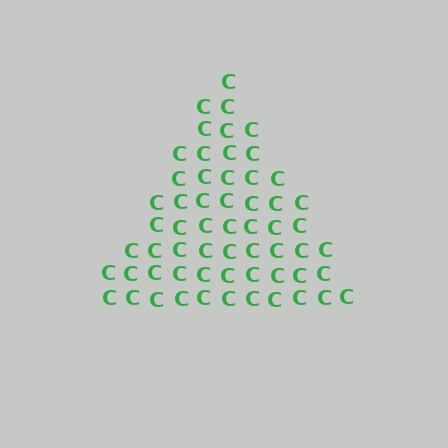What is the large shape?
The large shape is a triangle.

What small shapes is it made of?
It is made of small letter C's.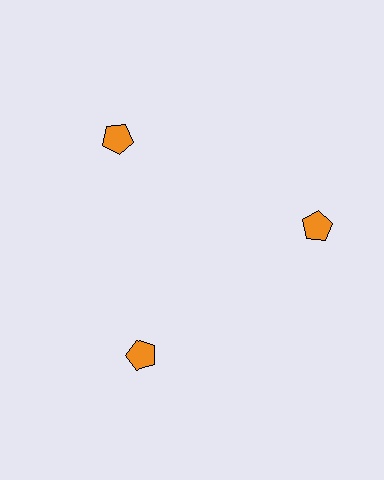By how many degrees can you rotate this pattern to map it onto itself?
The pattern maps onto itself every 120 degrees of rotation.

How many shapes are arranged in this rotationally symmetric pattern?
There are 3 shapes, arranged in 3 groups of 1.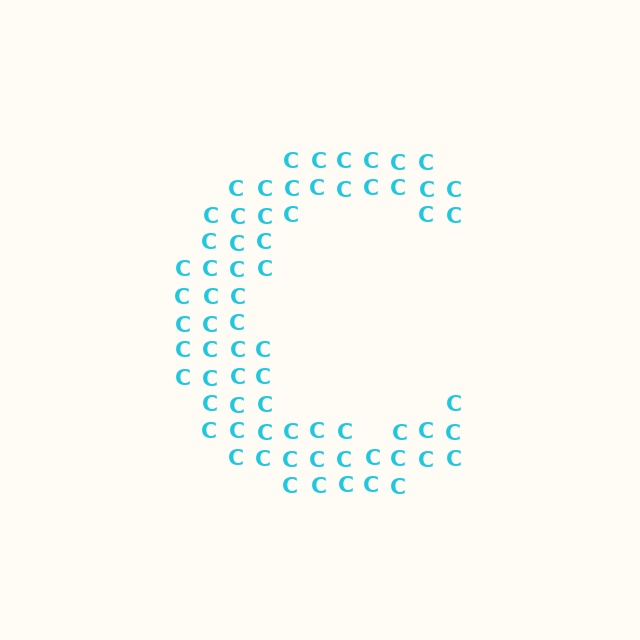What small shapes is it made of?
It is made of small letter C's.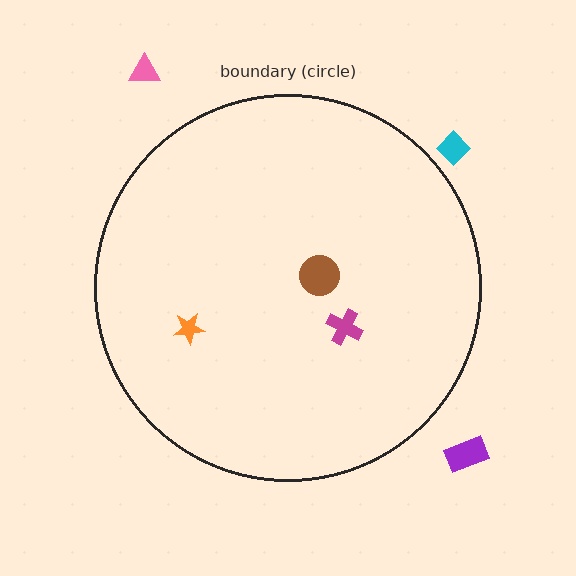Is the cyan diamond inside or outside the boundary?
Outside.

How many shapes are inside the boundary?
3 inside, 3 outside.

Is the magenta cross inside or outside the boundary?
Inside.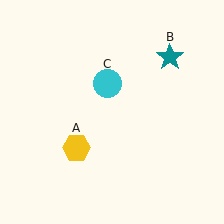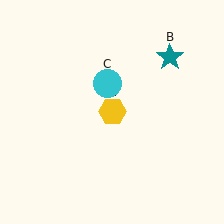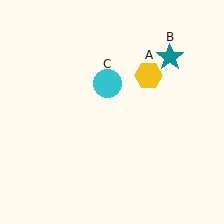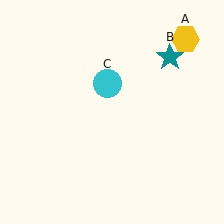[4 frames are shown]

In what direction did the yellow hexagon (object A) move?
The yellow hexagon (object A) moved up and to the right.